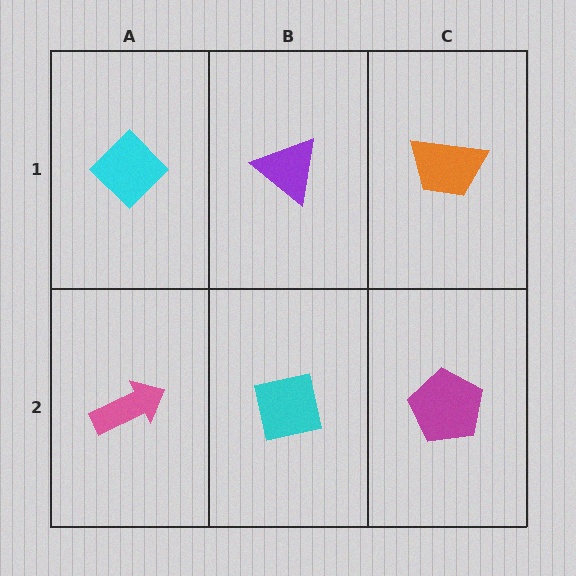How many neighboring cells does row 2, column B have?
3.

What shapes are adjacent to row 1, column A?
A pink arrow (row 2, column A), a purple triangle (row 1, column B).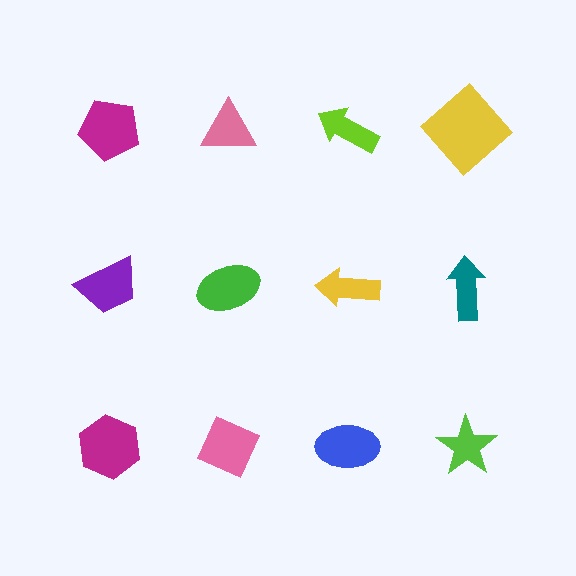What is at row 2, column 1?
A purple trapezoid.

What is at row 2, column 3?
A yellow arrow.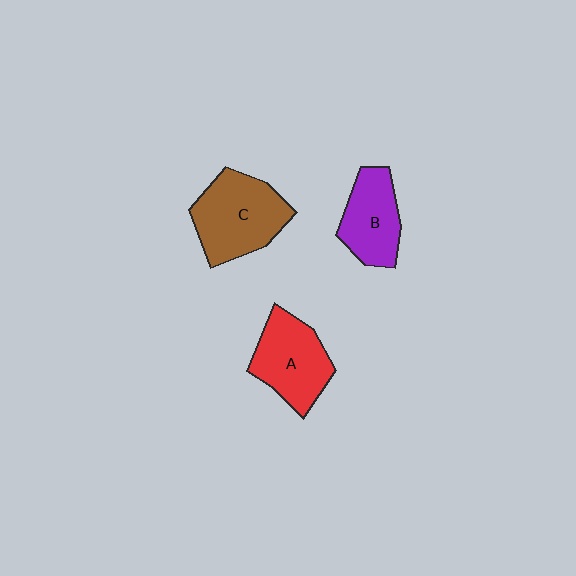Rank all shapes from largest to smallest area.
From largest to smallest: C (brown), A (red), B (purple).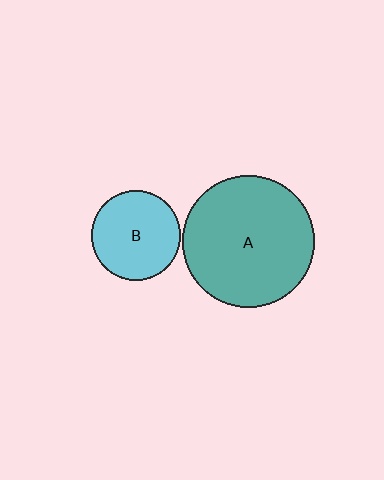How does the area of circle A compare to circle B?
Approximately 2.2 times.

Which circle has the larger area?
Circle A (teal).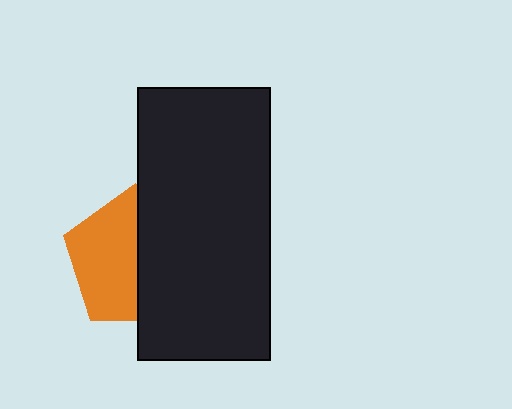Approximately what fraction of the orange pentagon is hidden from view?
Roughly 48% of the orange pentagon is hidden behind the black rectangle.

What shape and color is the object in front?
The object in front is a black rectangle.